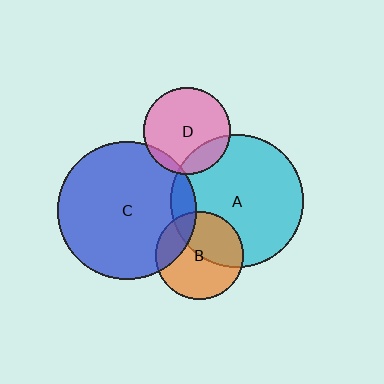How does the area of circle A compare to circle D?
Approximately 2.3 times.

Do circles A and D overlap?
Yes.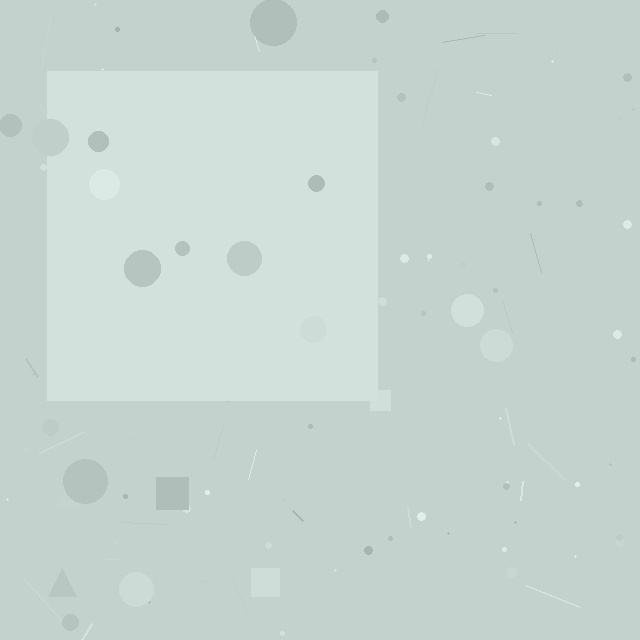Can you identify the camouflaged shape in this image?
The camouflaged shape is a square.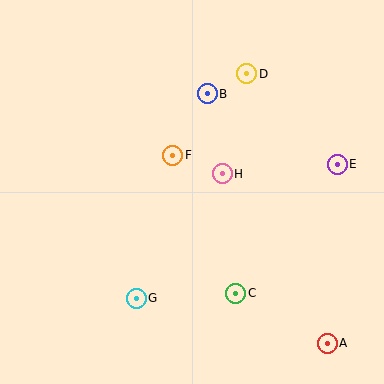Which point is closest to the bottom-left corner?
Point G is closest to the bottom-left corner.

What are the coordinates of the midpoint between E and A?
The midpoint between E and A is at (332, 254).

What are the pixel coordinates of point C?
Point C is at (236, 293).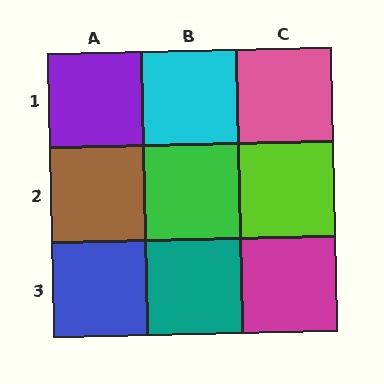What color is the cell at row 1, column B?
Cyan.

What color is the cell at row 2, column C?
Lime.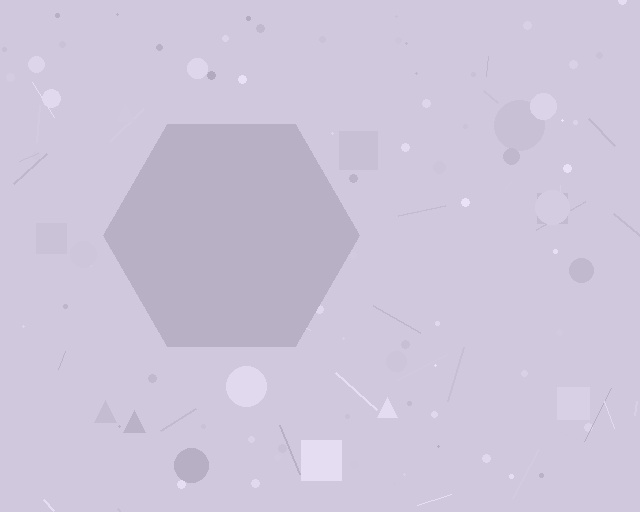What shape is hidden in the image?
A hexagon is hidden in the image.